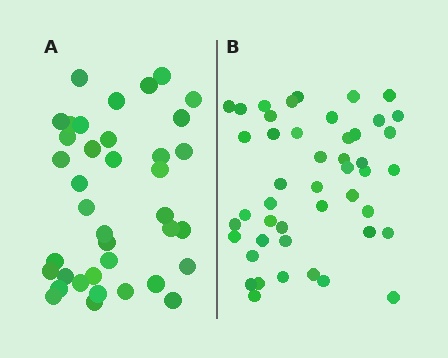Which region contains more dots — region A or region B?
Region B (the right region) has more dots.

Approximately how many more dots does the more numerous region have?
Region B has roughly 8 or so more dots than region A.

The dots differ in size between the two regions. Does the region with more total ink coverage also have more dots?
No. Region A has more total ink coverage because its dots are larger, but region B actually contains more individual dots. Total area can be misleading — the number of items is what matters here.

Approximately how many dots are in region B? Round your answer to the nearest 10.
About 50 dots. (The exact count is 46, which rounds to 50.)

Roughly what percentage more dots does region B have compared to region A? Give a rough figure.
About 20% more.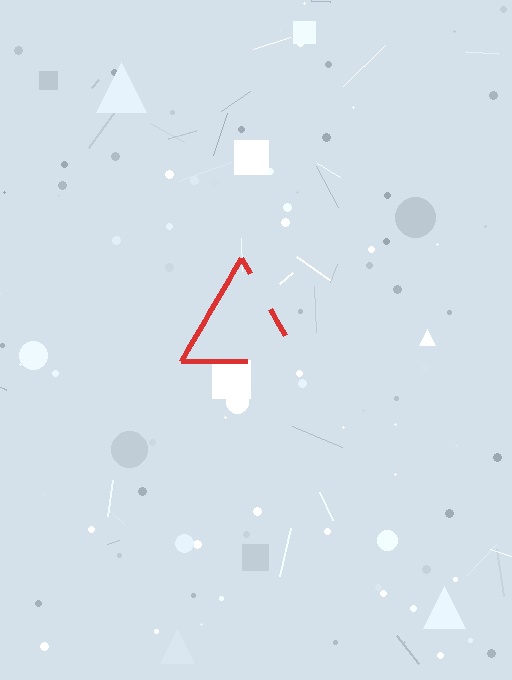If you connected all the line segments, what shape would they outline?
They would outline a triangle.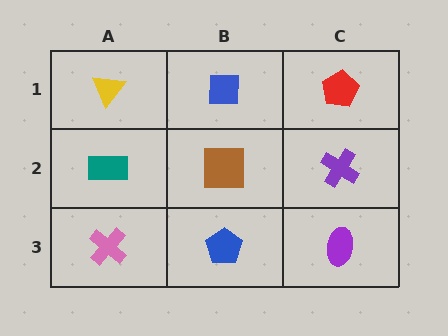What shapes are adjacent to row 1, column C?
A purple cross (row 2, column C), a blue square (row 1, column B).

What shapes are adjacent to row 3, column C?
A purple cross (row 2, column C), a blue pentagon (row 3, column B).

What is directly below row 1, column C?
A purple cross.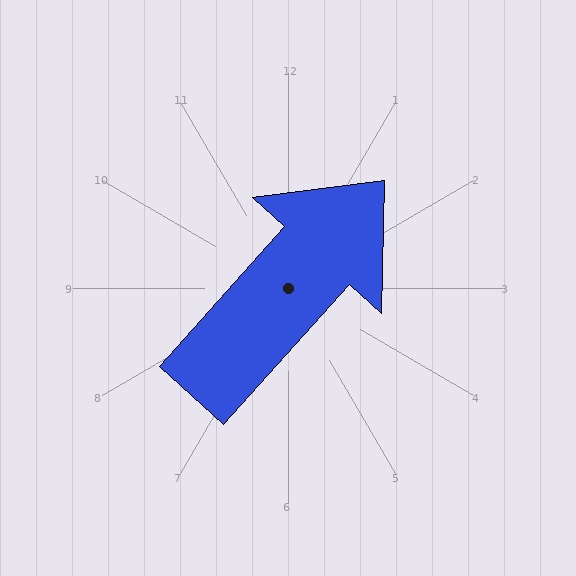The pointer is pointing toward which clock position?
Roughly 1 o'clock.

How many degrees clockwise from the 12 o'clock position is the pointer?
Approximately 42 degrees.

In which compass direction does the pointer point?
Northeast.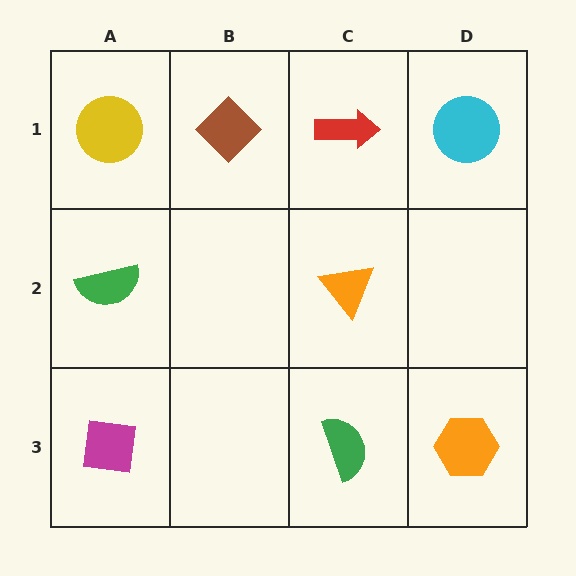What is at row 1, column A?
A yellow circle.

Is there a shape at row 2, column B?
No, that cell is empty.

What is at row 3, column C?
A green semicircle.